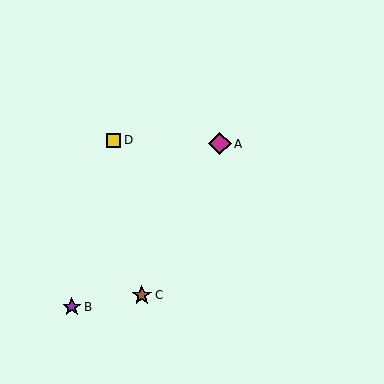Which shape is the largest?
The magenta diamond (labeled A) is the largest.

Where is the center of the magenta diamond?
The center of the magenta diamond is at (220, 144).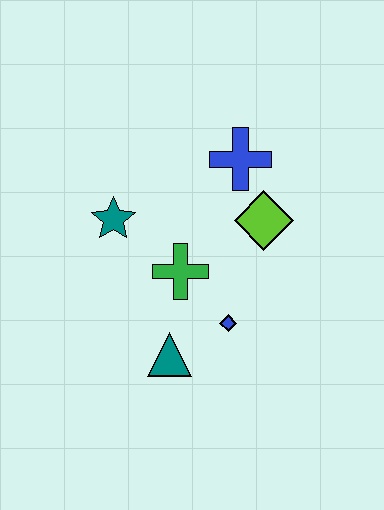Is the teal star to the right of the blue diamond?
No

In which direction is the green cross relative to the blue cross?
The green cross is below the blue cross.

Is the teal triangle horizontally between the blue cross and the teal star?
Yes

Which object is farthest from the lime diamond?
The teal triangle is farthest from the lime diamond.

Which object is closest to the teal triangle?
The blue diamond is closest to the teal triangle.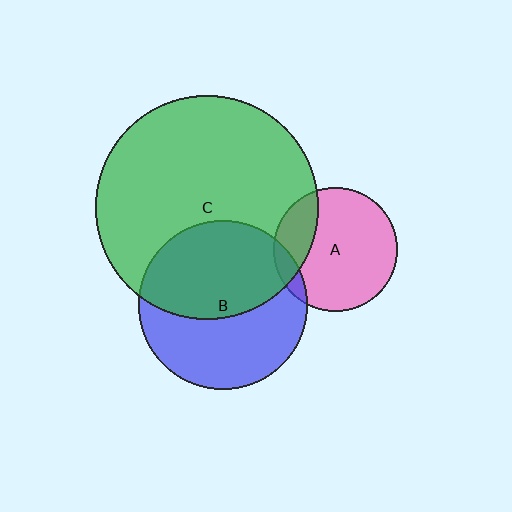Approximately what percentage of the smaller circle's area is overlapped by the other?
Approximately 50%.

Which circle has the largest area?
Circle C (green).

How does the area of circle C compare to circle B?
Approximately 1.8 times.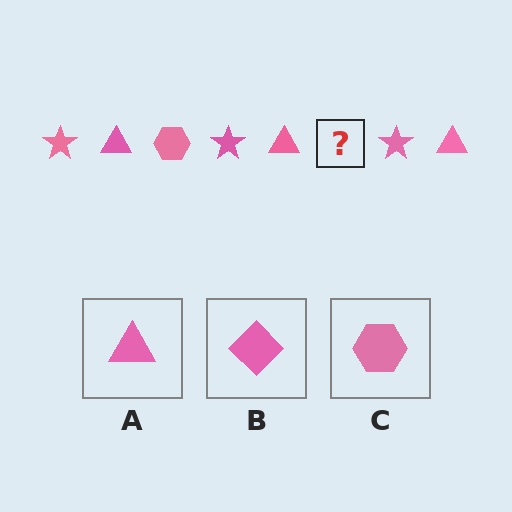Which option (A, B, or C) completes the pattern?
C.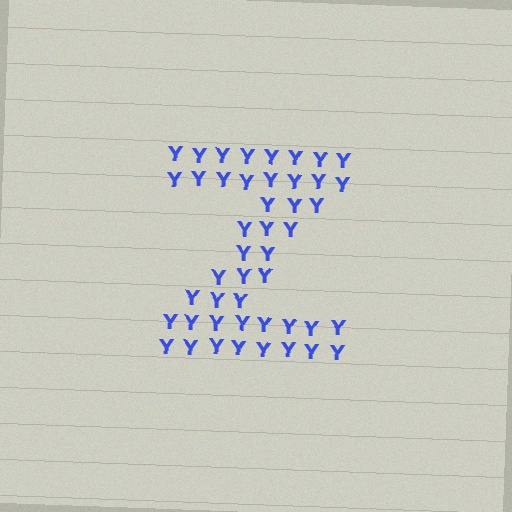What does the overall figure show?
The overall figure shows the letter Z.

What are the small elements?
The small elements are letter Y's.